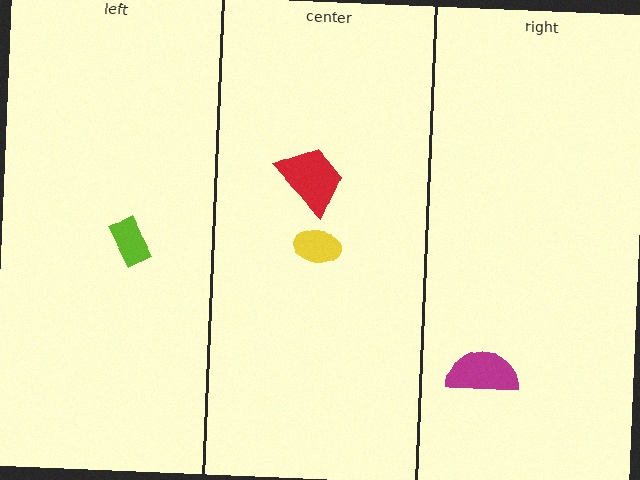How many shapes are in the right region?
1.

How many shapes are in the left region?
1.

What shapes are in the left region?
The lime rectangle.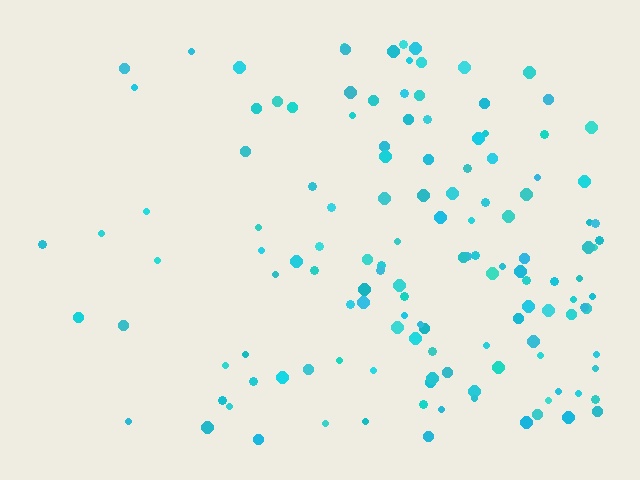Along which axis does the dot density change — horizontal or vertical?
Horizontal.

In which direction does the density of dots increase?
From left to right, with the right side densest.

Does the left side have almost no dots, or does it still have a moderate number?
Still a moderate number, just noticeably fewer than the right.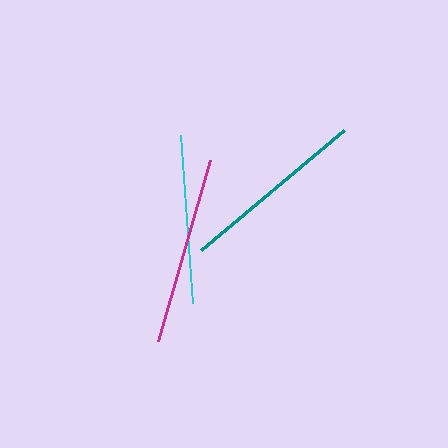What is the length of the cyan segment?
The cyan segment is approximately 168 pixels long.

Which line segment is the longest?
The magenta line is the longest at approximately 189 pixels.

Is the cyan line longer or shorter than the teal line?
The teal line is longer than the cyan line.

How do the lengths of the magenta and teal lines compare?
The magenta and teal lines are approximately the same length.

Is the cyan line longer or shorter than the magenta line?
The magenta line is longer than the cyan line.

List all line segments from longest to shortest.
From longest to shortest: magenta, teal, cyan.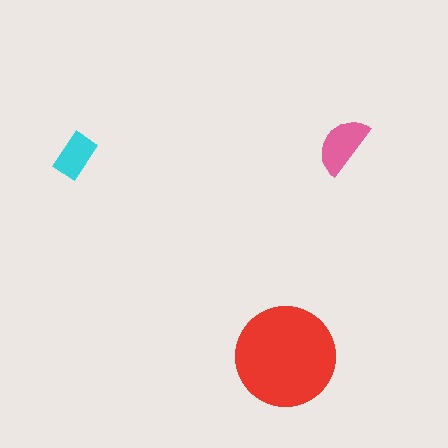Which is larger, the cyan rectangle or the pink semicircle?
The pink semicircle.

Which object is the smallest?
The cyan rectangle.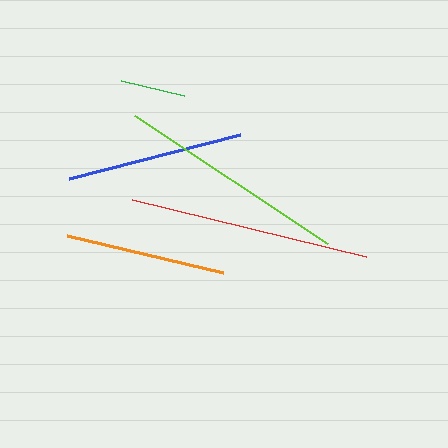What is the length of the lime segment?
The lime segment is approximately 232 pixels long.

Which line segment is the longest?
The red line is the longest at approximately 241 pixels.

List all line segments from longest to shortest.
From longest to shortest: red, lime, blue, orange, green.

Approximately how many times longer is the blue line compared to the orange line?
The blue line is approximately 1.1 times the length of the orange line.